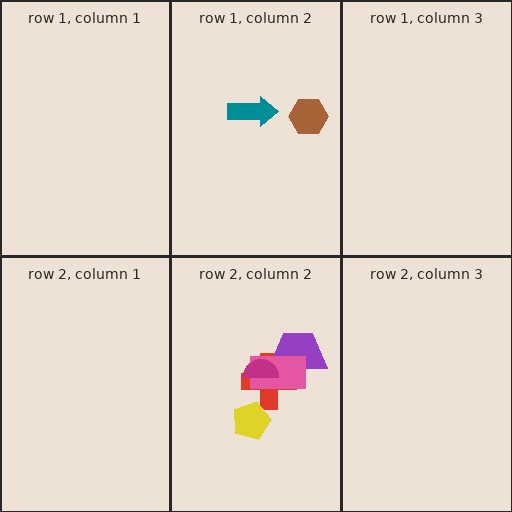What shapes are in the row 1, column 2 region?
The teal arrow, the brown hexagon.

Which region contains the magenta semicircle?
The row 2, column 2 region.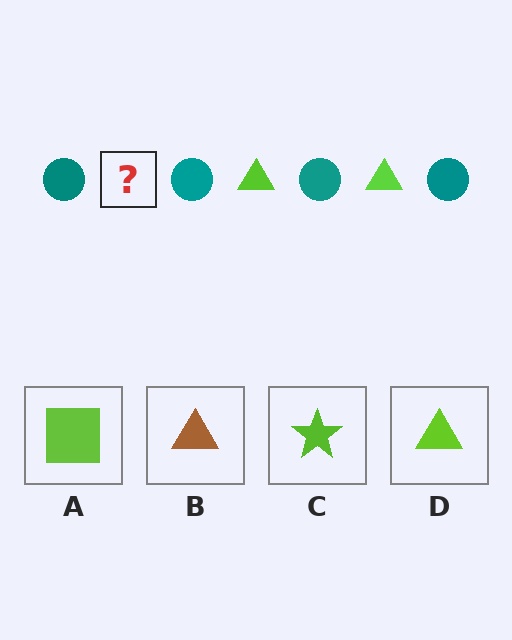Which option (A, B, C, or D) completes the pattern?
D.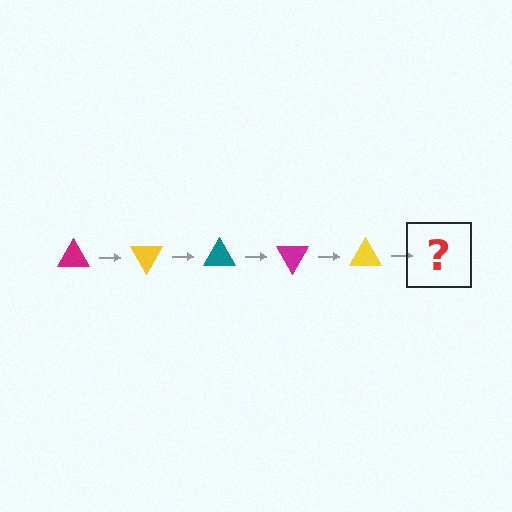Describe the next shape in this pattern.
It should be a teal triangle, rotated 300 degrees from the start.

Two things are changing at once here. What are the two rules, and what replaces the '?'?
The two rules are that it rotates 60 degrees each step and the color cycles through magenta, yellow, and teal. The '?' should be a teal triangle, rotated 300 degrees from the start.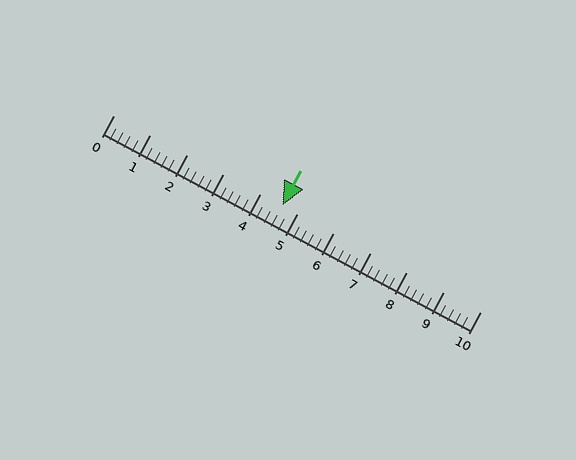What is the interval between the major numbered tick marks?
The major tick marks are spaced 1 units apart.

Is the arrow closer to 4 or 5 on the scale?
The arrow is closer to 5.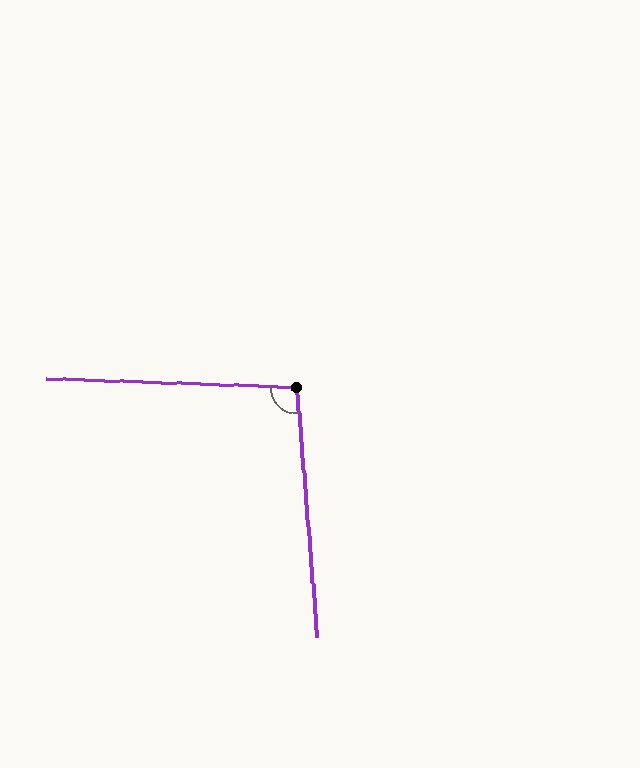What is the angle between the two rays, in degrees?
Approximately 97 degrees.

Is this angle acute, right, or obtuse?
It is obtuse.